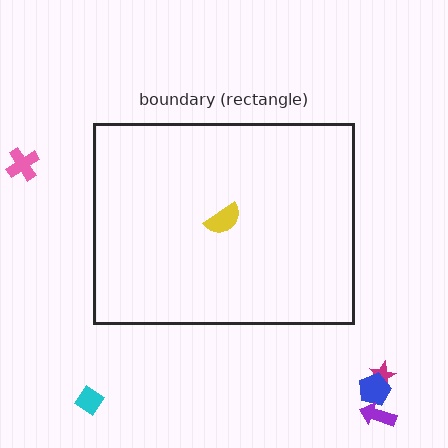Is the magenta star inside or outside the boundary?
Outside.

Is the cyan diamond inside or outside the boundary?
Outside.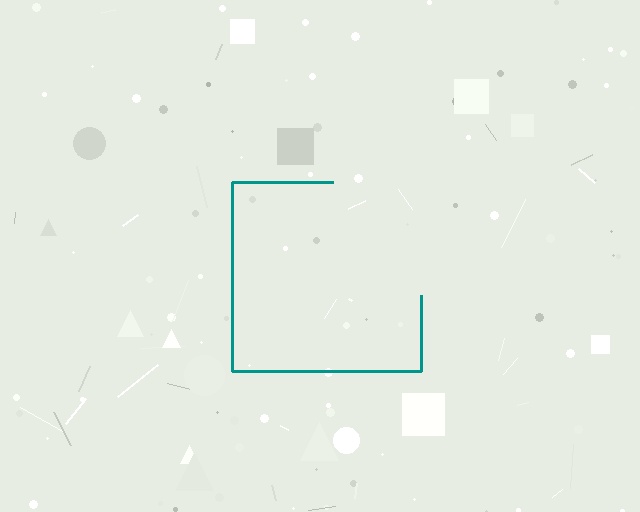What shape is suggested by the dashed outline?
The dashed outline suggests a square.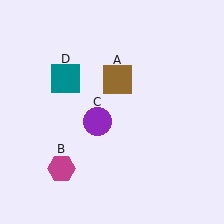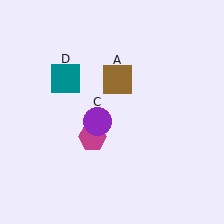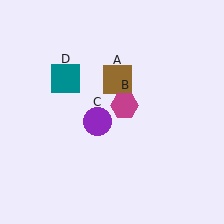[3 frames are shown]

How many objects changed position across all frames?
1 object changed position: magenta hexagon (object B).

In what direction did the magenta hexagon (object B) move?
The magenta hexagon (object B) moved up and to the right.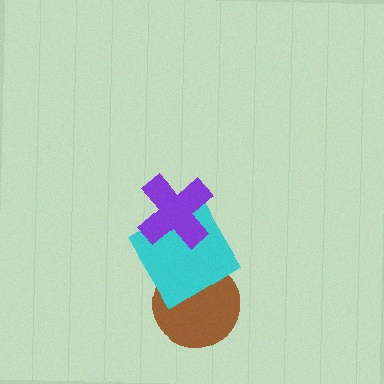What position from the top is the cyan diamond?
The cyan diamond is 2nd from the top.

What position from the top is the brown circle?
The brown circle is 3rd from the top.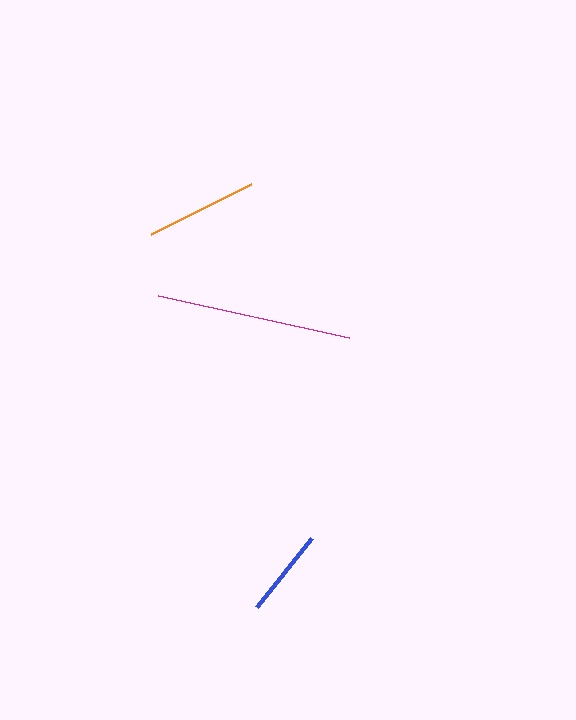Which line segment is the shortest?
The blue line is the shortest at approximately 88 pixels.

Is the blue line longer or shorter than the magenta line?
The magenta line is longer than the blue line.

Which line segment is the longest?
The magenta line is the longest at approximately 196 pixels.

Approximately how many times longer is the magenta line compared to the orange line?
The magenta line is approximately 1.8 times the length of the orange line.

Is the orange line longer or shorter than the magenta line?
The magenta line is longer than the orange line.